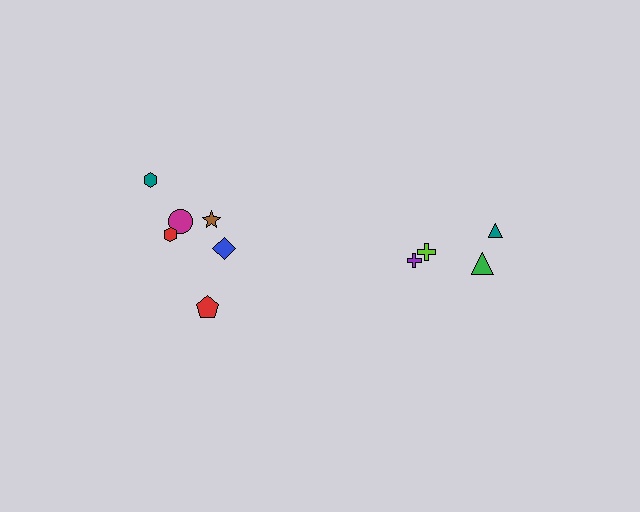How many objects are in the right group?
There are 4 objects.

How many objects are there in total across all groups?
There are 10 objects.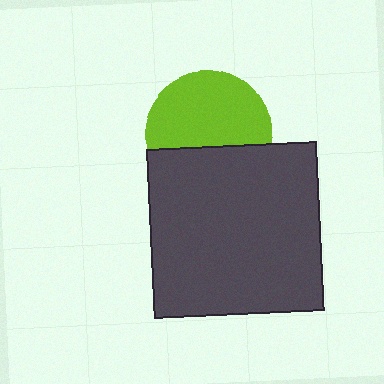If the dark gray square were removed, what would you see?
You would see the complete lime circle.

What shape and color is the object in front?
The object in front is a dark gray square.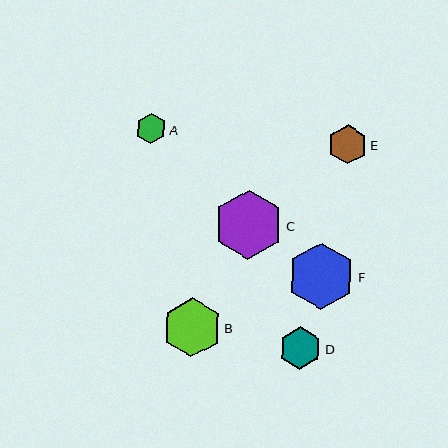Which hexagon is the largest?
Hexagon C is the largest with a size of approximately 69 pixels.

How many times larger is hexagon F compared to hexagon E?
Hexagon F is approximately 1.7 times the size of hexagon E.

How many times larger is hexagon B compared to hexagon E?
Hexagon B is approximately 1.5 times the size of hexagon E.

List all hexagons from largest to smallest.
From largest to smallest: C, F, B, D, E, A.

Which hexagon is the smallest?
Hexagon A is the smallest with a size of approximately 30 pixels.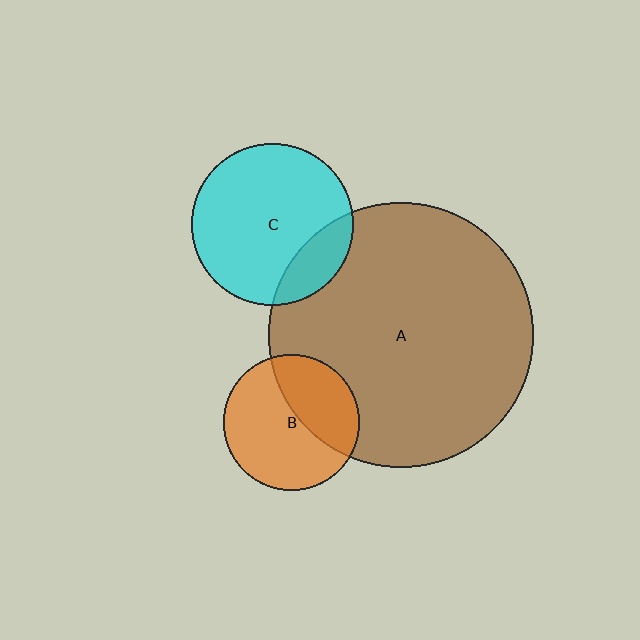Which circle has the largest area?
Circle A (brown).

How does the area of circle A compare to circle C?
Approximately 2.7 times.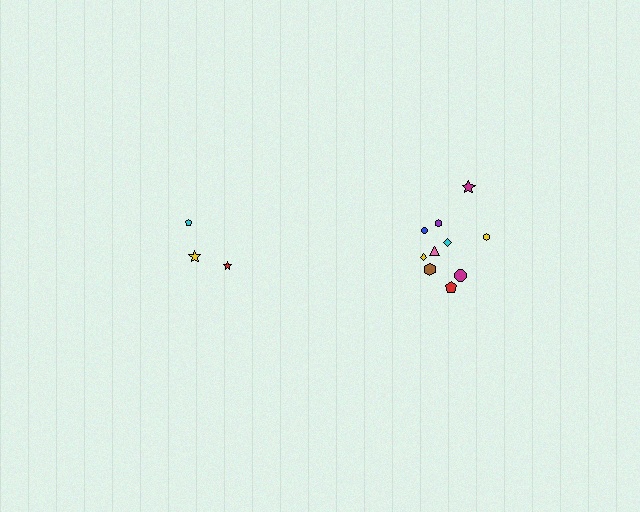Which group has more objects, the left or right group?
The right group.